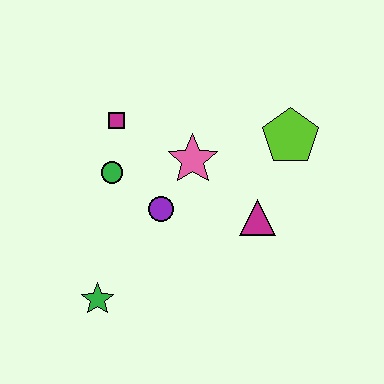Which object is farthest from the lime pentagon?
The green star is farthest from the lime pentagon.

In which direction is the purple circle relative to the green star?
The purple circle is above the green star.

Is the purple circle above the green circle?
No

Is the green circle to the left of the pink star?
Yes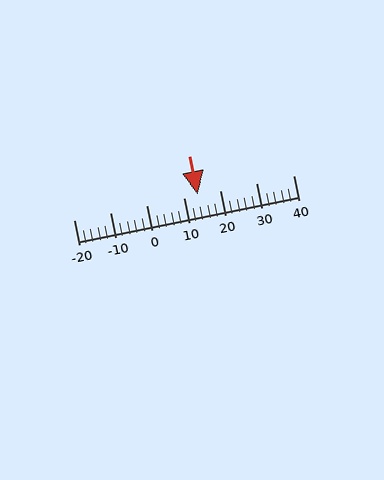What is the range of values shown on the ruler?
The ruler shows values from -20 to 40.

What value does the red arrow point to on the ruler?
The red arrow points to approximately 14.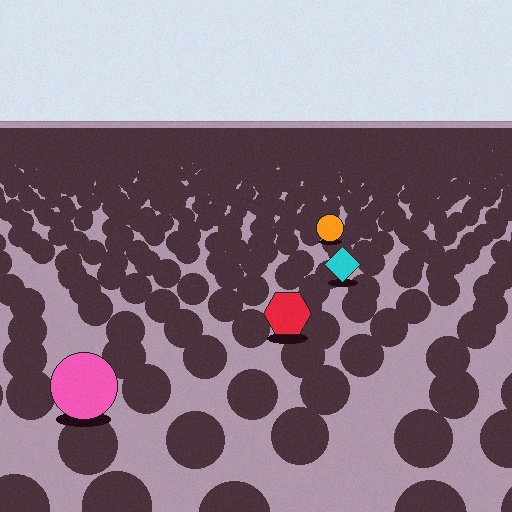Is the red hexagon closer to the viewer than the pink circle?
No. The pink circle is closer — you can tell from the texture gradient: the ground texture is coarser near it.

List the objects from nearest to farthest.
From nearest to farthest: the pink circle, the red hexagon, the cyan diamond, the orange circle.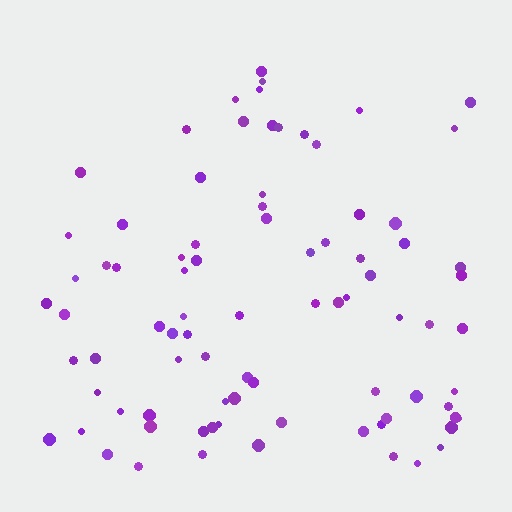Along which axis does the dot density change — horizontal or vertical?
Vertical.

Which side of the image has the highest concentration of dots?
The bottom.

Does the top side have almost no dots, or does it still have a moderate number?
Still a moderate number, just noticeably fewer than the bottom.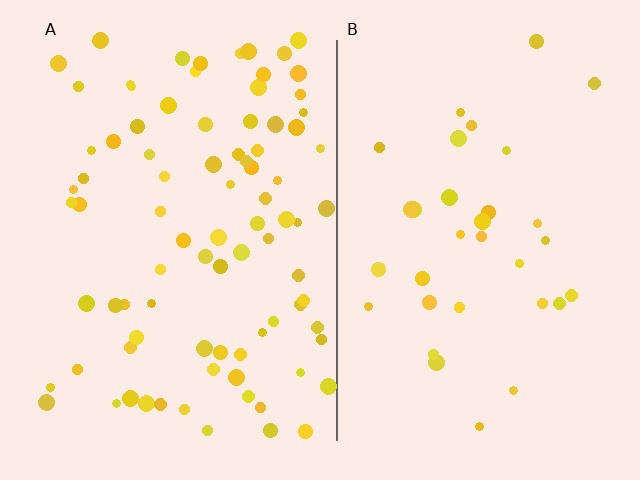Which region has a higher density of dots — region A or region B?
A (the left).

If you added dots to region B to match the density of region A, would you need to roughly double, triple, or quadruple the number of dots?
Approximately triple.